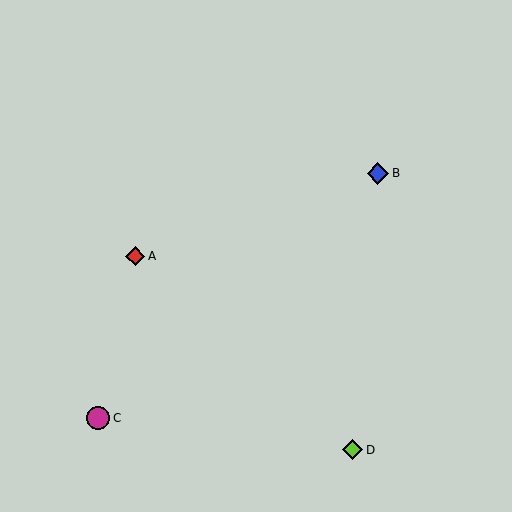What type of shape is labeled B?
Shape B is a blue diamond.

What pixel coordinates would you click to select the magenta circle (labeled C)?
Click at (98, 418) to select the magenta circle C.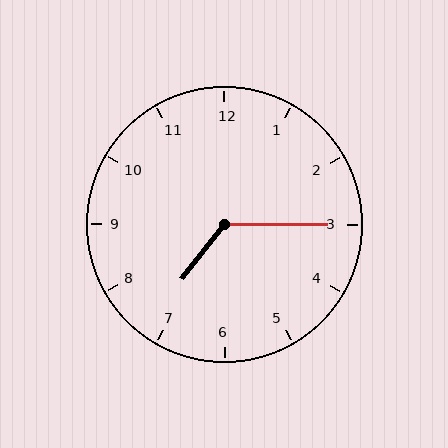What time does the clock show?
7:15.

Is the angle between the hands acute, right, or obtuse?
It is obtuse.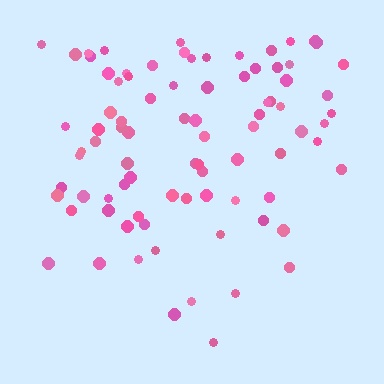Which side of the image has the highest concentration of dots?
The top.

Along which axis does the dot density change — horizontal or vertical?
Vertical.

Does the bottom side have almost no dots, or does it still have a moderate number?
Still a moderate number, just noticeably fewer than the top.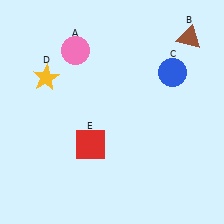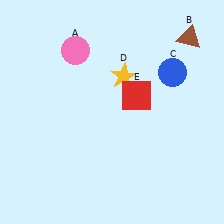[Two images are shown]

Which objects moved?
The objects that moved are: the yellow star (D), the red square (E).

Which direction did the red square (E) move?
The red square (E) moved up.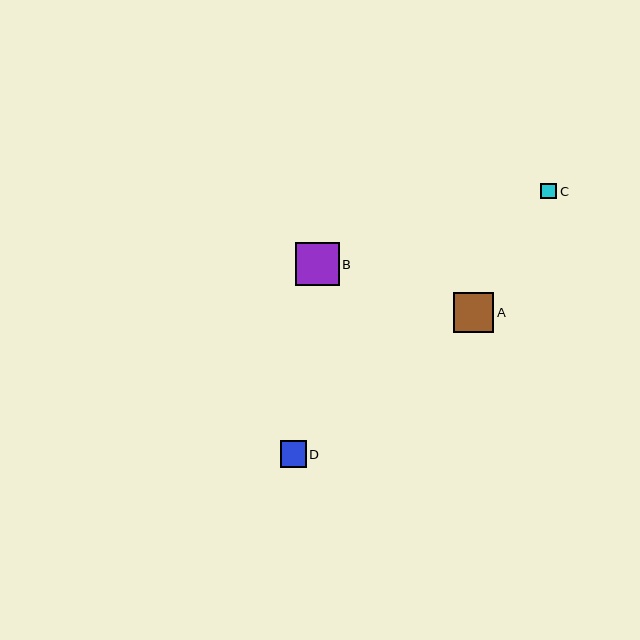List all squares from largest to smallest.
From largest to smallest: B, A, D, C.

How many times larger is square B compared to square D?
Square B is approximately 1.7 times the size of square D.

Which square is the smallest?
Square C is the smallest with a size of approximately 16 pixels.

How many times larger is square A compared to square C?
Square A is approximately 2.6 times the size of square C.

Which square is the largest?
Square B is the largest with a size of approximately 44 pixels.